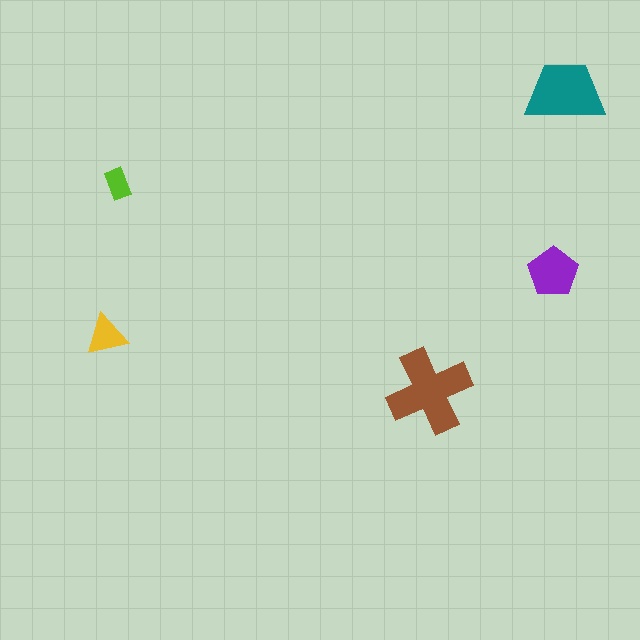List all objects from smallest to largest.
The lime rectangle, the yellow triangle, the purple pentagon, the teal trapezoid, the brown cross.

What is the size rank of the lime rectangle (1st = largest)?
5th.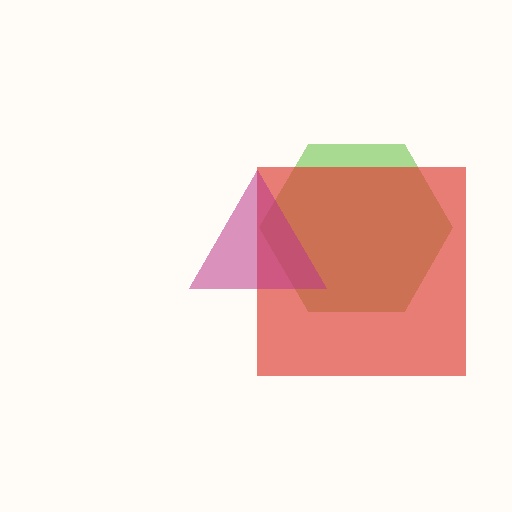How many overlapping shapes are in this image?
There are 3 overlapping shapes in the image.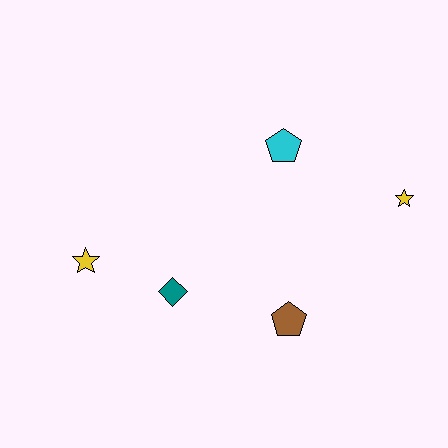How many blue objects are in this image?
There are no blue objects.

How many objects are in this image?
There are 5 objects.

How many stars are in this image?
There are 2 stars.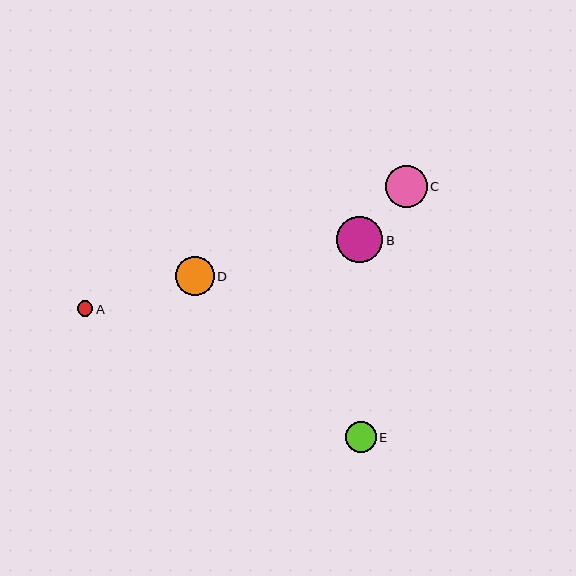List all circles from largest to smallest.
From largest to smallest: B, C, D, E, A.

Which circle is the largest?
Circle B is the largest with a size of approximately 46 pixels.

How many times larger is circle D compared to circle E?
Circle D is approximately 1.3 times the size of circle E.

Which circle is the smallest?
Circle A is the smallest with a size of approximately 15 pixels.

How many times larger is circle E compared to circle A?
Circle E is approximately 2.0 times the size of circle A.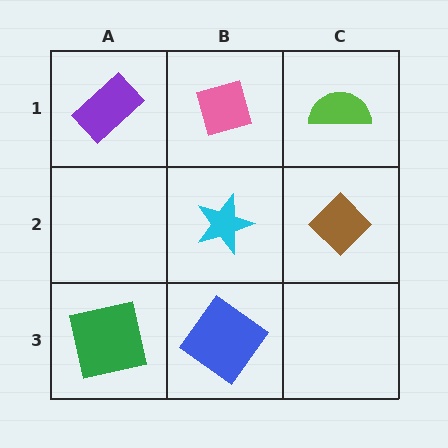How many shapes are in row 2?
2 shapes.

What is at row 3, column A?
A green square.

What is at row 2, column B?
A cyan star.